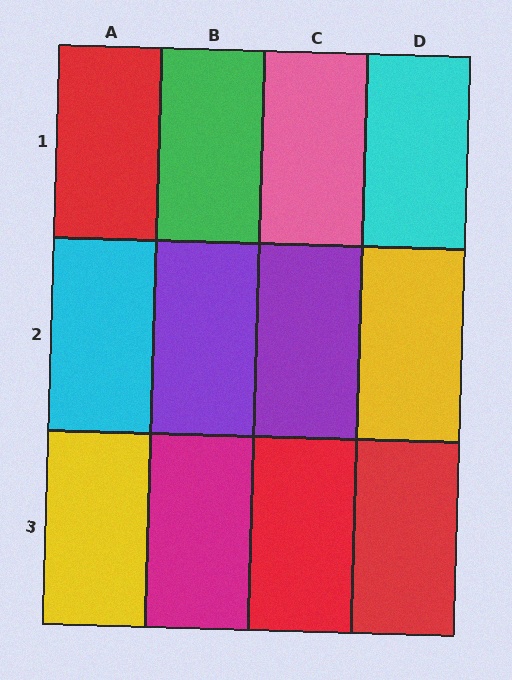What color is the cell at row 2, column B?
Purple.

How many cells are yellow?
2 cells are yellow.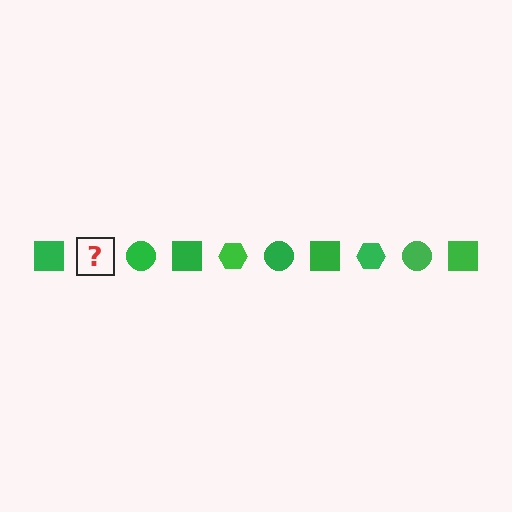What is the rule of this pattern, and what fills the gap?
The rule is that the pattern cycles through square, hexagon, circle shapes in green. The gap should be filled with a green hexagon.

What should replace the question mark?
The question mark should be replaced with a green hexagon.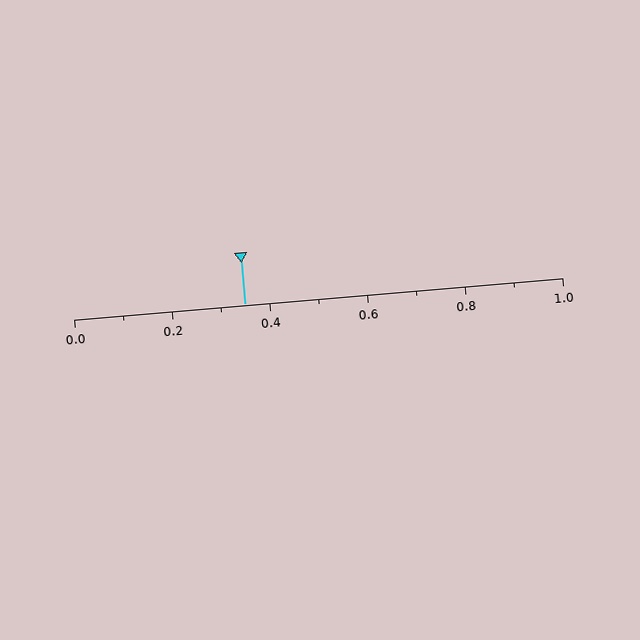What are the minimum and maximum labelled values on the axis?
The axis runs from 0.0 to 1.0.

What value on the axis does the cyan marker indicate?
The marker indicates approximately 0.35.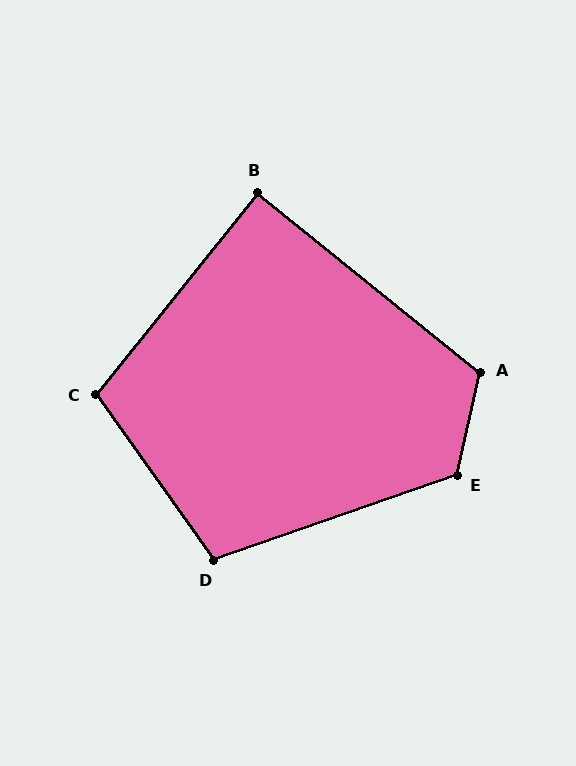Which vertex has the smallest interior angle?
B, at approximately 90 degrees.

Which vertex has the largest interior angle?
E, at approximately 122 degrees.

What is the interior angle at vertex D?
Approximately 106 degrees (obtuse).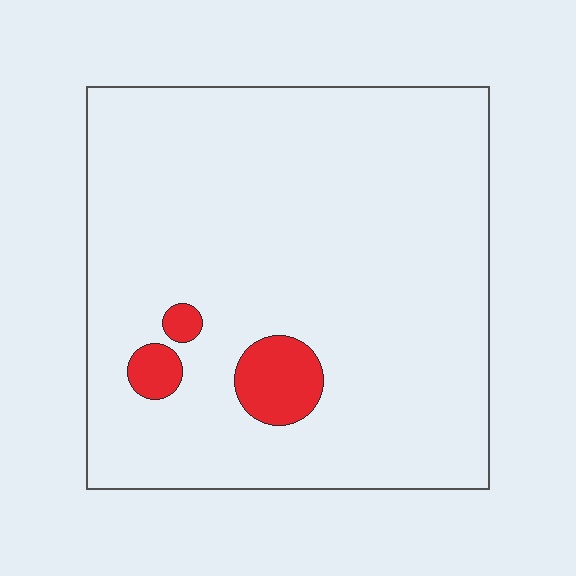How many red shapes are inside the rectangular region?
3.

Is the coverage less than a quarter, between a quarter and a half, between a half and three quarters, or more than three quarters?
Less than a quarter.